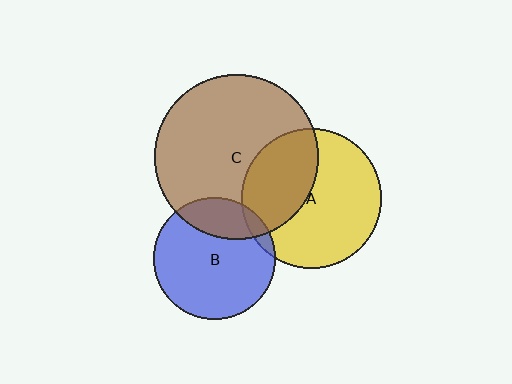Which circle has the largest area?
Circle C (brown).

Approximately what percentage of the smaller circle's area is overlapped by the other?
Approximately 40%.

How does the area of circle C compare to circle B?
Approximately 1.8 times.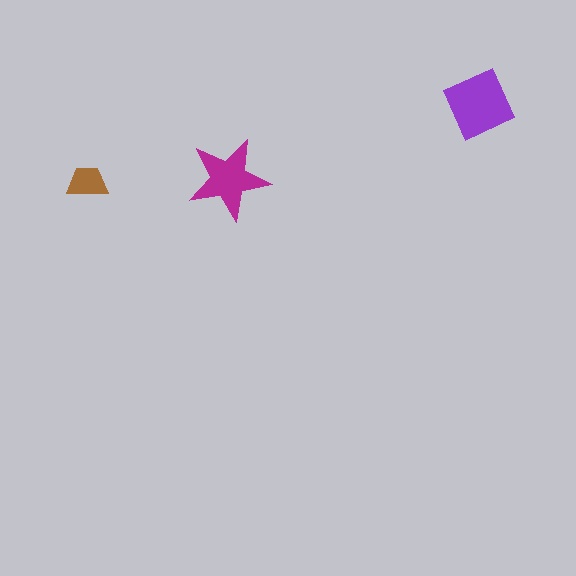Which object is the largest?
The purple diamond.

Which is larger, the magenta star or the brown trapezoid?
The magenta star.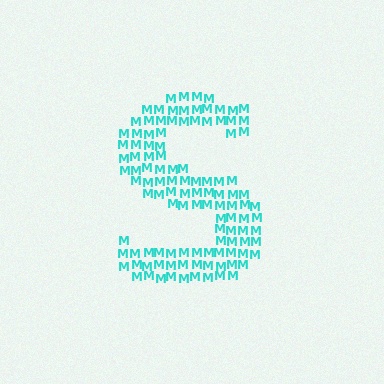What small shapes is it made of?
It is made of small letter M's.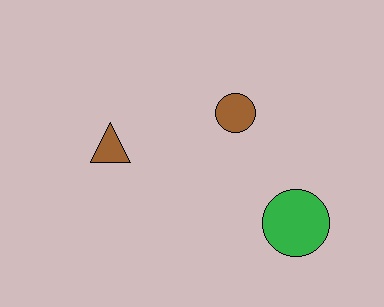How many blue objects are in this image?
There are no blue objects.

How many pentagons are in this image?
There are no pentagons.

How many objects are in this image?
There are 3 objects.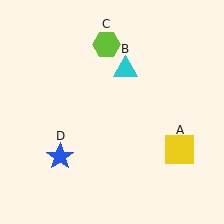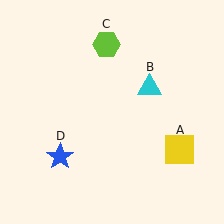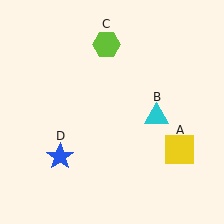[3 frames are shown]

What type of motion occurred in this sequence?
The cyan triangle (object B) rotated clockwise around the center of the scene.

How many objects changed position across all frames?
1 object changed position: cyan triangle (object B).